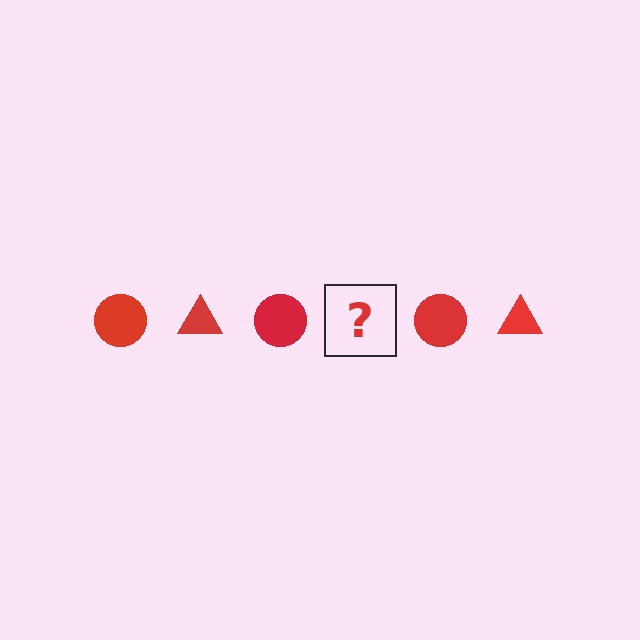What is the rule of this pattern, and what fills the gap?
The rule is that the pattern cycles through circle, triangle shapes in red. The gap should be filled with a red triangle.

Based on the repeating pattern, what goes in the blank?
The blank should be a red triangle.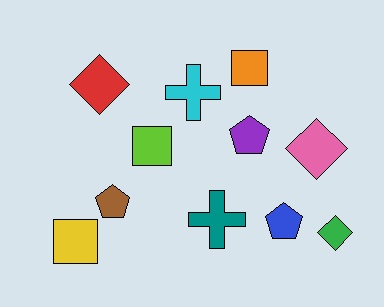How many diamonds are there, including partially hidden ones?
There are 3 diamonds.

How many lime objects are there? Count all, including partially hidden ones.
There is 1 lime object.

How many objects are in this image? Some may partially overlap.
There are 11 objects.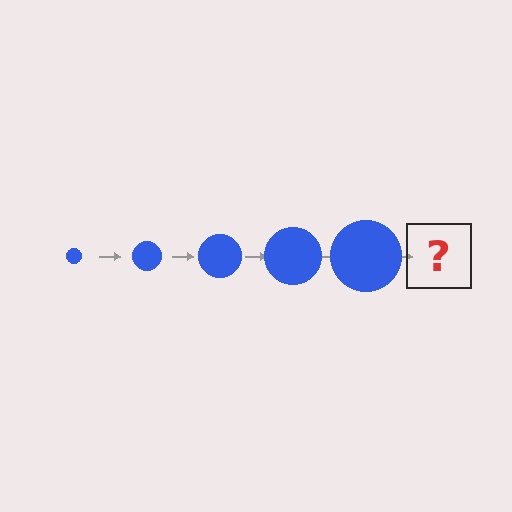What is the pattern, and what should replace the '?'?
The pattern is that the circle gets progressively larger each step. The '?' should be a blue circle, larger than the previous one.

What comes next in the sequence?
The next element should be a blue circle, larger than the previous one.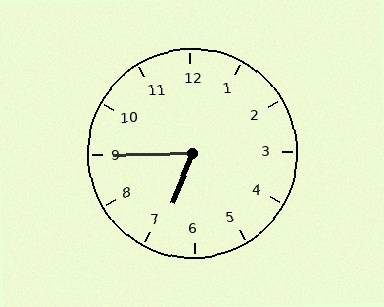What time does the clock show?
6:45.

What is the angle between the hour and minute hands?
Approximately 68 degrees.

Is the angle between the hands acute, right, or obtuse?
It is acute.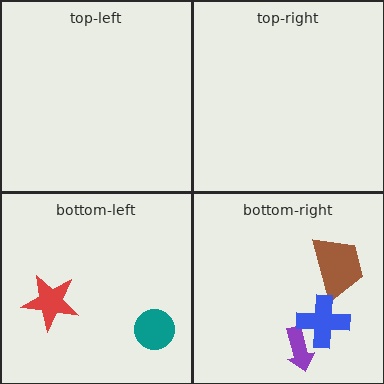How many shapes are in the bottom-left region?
2.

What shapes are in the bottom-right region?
The purple arrow, the brown trapezoid, the blue cross.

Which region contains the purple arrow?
The bottom-right region.